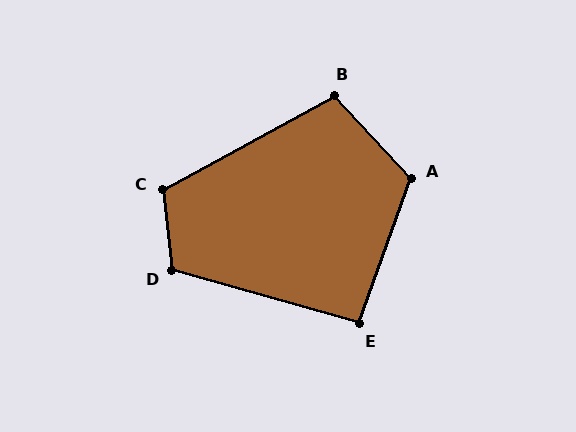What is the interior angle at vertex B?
Approximately 104 degrees (obtuse).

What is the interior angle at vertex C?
Approximately 112 degrees (obtuse).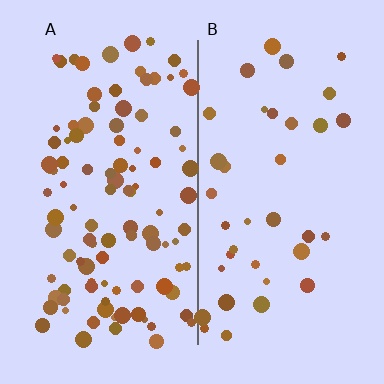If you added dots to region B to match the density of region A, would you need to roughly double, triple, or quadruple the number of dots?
Approximately triple.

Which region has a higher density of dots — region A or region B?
A (the left).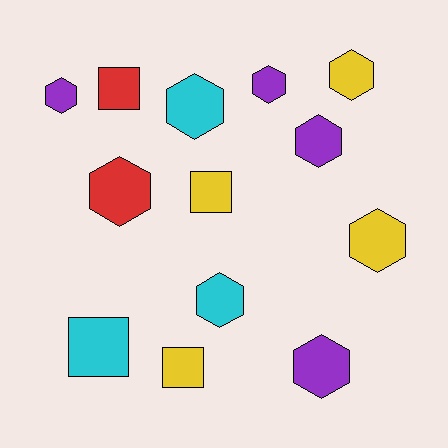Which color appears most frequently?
Yellow, with 4 objects.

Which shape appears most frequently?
Hexagon, with 9 objects.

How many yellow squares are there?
There are 2 yellow squares.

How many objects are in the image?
There are 13 objects.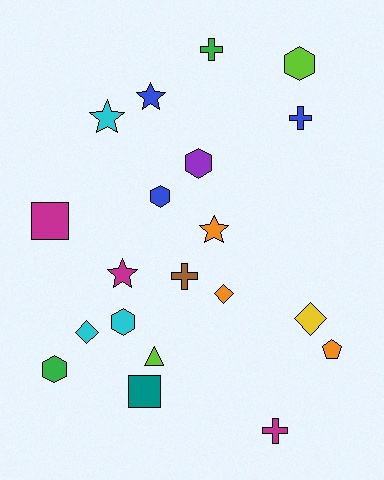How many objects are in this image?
There are 20 objects.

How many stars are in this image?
There are 4 stars.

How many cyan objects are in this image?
There are 3 cyan objects.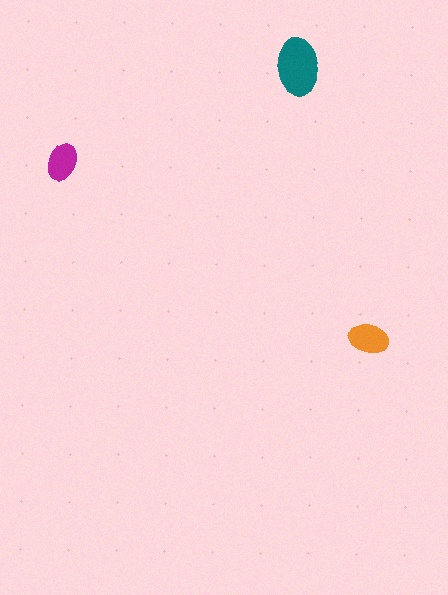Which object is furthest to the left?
The magenta ellipse is leftmost.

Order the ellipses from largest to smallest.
the teal one, the orange one, the magenta one.